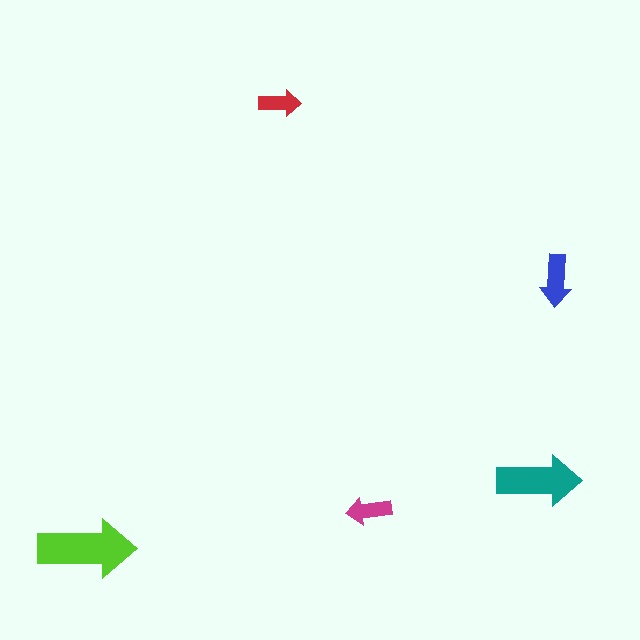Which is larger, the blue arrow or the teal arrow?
The teal one.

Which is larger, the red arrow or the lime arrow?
The lime one.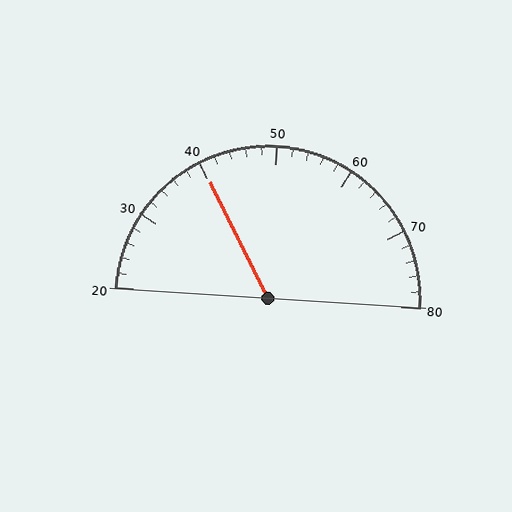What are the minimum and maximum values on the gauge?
The gauge ranges from 20 to 80.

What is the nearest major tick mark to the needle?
The nearest major tick mark is 40.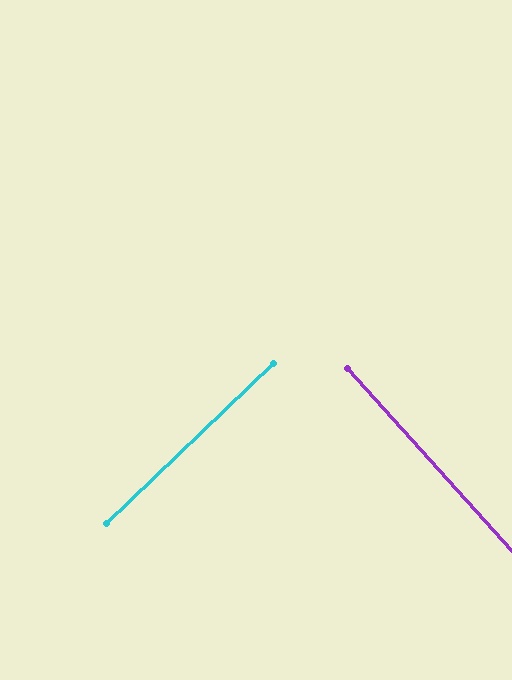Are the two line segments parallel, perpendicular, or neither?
Perpendicular — they meet at approximately 88°.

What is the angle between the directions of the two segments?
Approximately 88 degrees.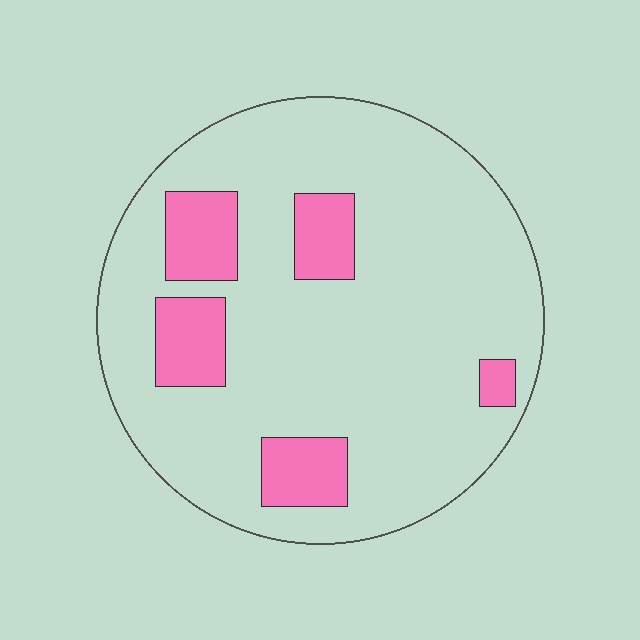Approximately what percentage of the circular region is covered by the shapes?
Approximately 15%.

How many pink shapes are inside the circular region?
5.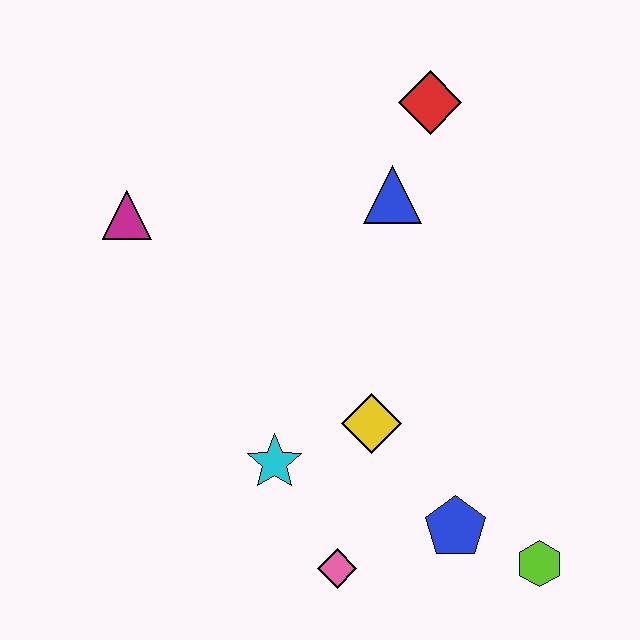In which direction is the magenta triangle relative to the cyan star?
The magenta triangle is above the cyan star.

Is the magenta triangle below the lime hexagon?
No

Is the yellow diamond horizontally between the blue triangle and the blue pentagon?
No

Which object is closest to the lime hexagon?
The blue pentagon is closest to the lime hexagon.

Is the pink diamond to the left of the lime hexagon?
Yes